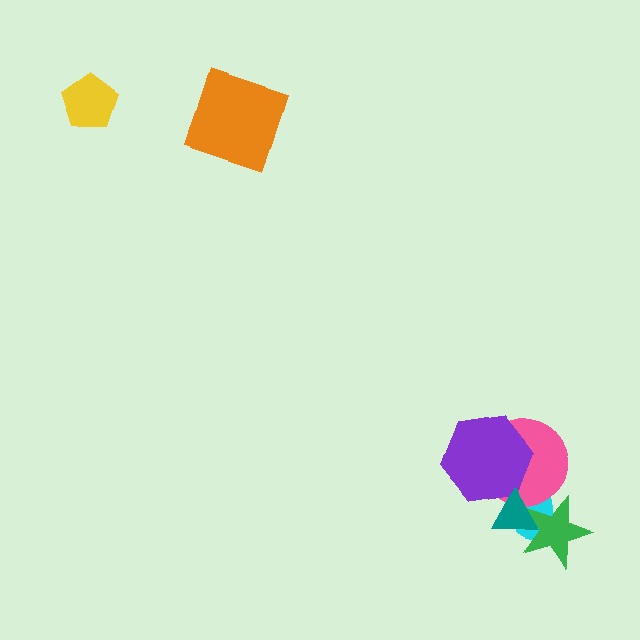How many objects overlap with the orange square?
0 objects overlap with the orange square.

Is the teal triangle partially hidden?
No, no other shape covers it.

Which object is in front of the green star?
The teal triangle is in front of the green star.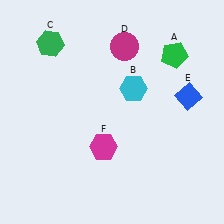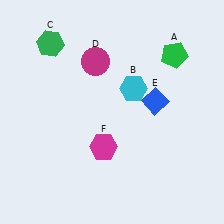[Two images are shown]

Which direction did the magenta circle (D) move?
The magenta circle (D) moved left.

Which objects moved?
The objects that moved are: the magenta circle (D), the blue diamond (E).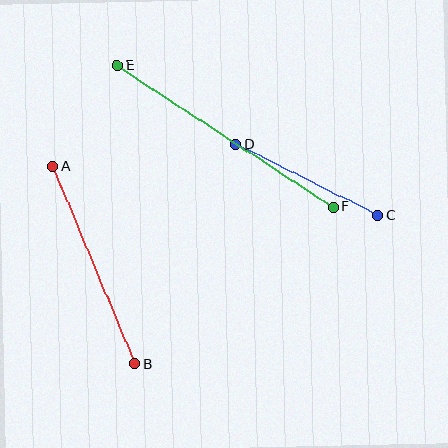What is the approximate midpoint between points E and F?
The midpoint is at approximately (225, 136) pixels.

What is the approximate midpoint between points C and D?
The midpoint is at approximately (307, 180) pixels.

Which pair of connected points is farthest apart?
Points E and F are farthest apart.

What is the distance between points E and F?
The distance is approximately 258 pixels.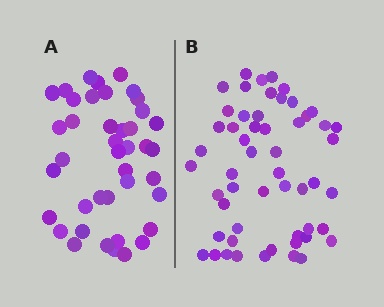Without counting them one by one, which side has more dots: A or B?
Region B (the right region) has more dots.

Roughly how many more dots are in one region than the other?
Region B has approximately 15 more dots than region A.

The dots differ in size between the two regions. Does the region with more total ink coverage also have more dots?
No. Region A has more total ink coverage because its dots are larger, but region B actually contains more individual dots. Total area can be misleading — the number of items is what matters here.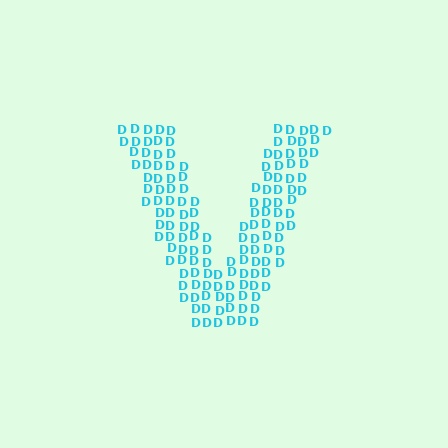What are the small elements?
The small elements are letter D's.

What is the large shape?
The large shape is the letter V.